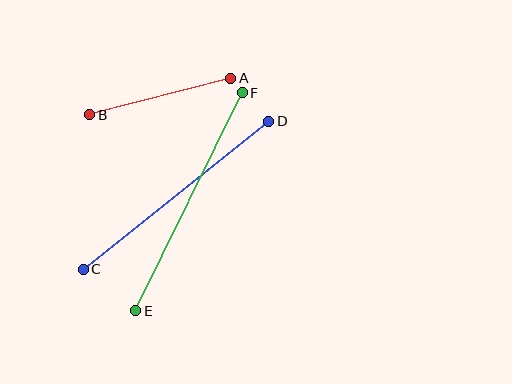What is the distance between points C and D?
The distance is approximately 238 pixels.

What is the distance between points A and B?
The distance is approximately 145 pixels.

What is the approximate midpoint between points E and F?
The midpoint is at approximately (189, 202) pixels.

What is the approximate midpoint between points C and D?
The midpoint is at approximately (176, 195) pixels.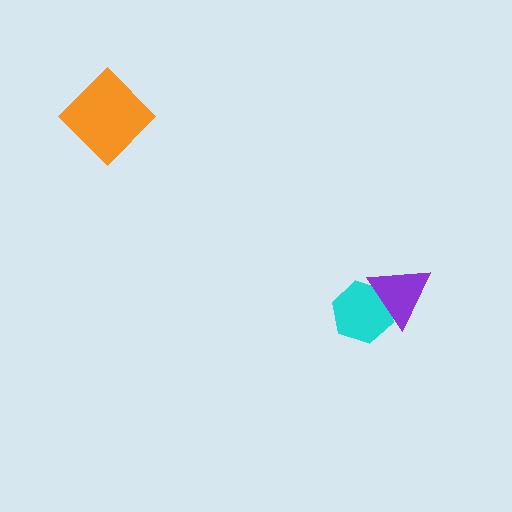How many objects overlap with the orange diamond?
0 objects overlap with the orange diamond.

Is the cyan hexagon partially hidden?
Yes, it is partially covered by another shape.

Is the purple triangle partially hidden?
No, no other shape covers it.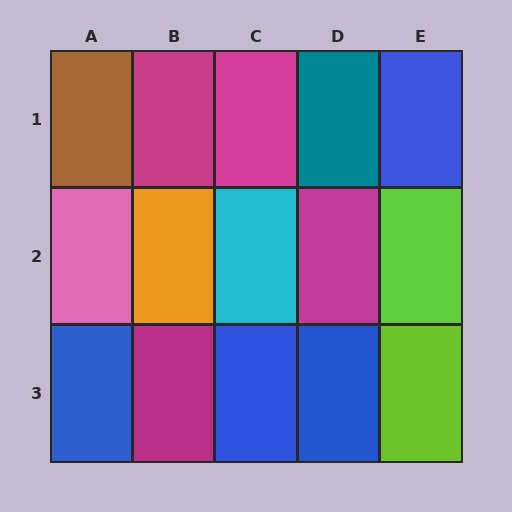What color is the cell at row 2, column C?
Cyan.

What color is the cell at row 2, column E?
Lime.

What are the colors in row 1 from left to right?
Brown, magenta, magenta, teal, blue.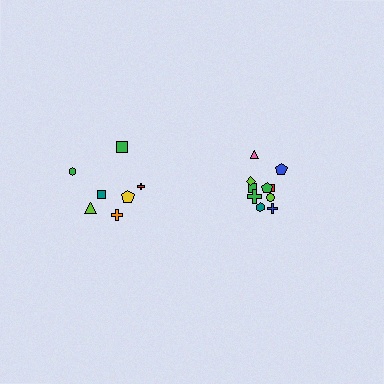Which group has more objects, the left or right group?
The right group.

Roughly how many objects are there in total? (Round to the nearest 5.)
Roughly 15 objects in total.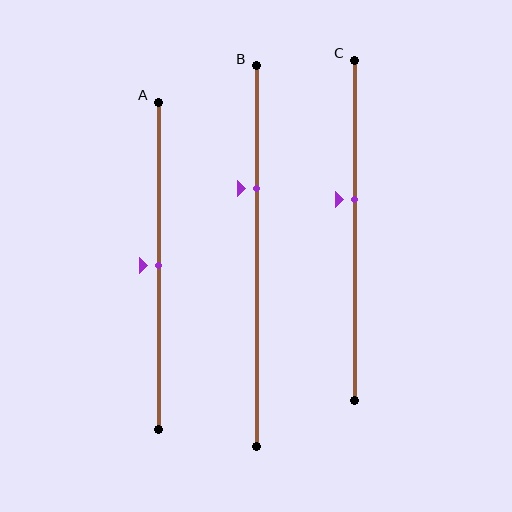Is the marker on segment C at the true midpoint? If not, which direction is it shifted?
No, the marker on segment C is shifted upward by about 9% of the segment length.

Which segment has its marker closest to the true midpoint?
Segment A has its marker closest to the true midpoint.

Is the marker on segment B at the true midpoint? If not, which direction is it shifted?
No, the marker on segment B is shifted upward by about 18% of the segment length.